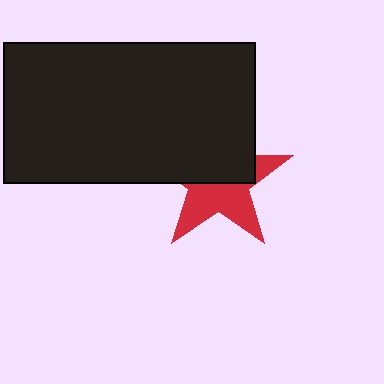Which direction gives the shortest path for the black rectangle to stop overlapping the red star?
Moving up gives the shortest separation.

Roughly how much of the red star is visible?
About half of it is visible (roughly 50%).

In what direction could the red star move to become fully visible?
The red star could move down. That would shift it out from behind the black rectangle entirely.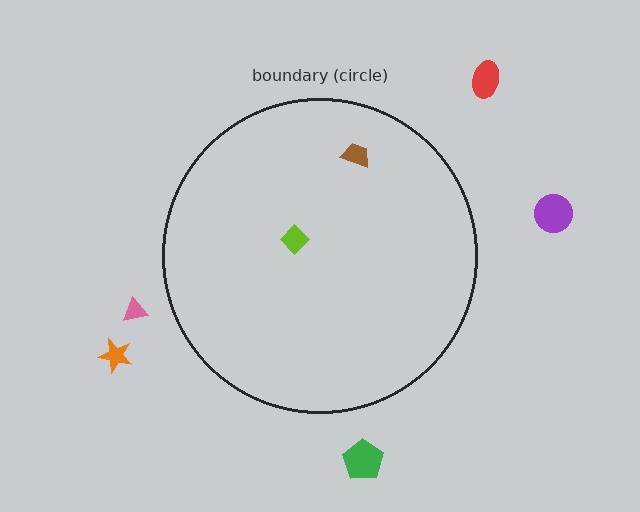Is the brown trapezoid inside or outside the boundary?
Inside.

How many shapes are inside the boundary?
2 inside, 5 outside.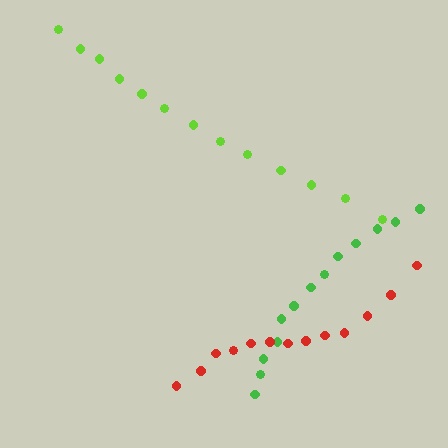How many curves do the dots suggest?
There are 3 distinct paths.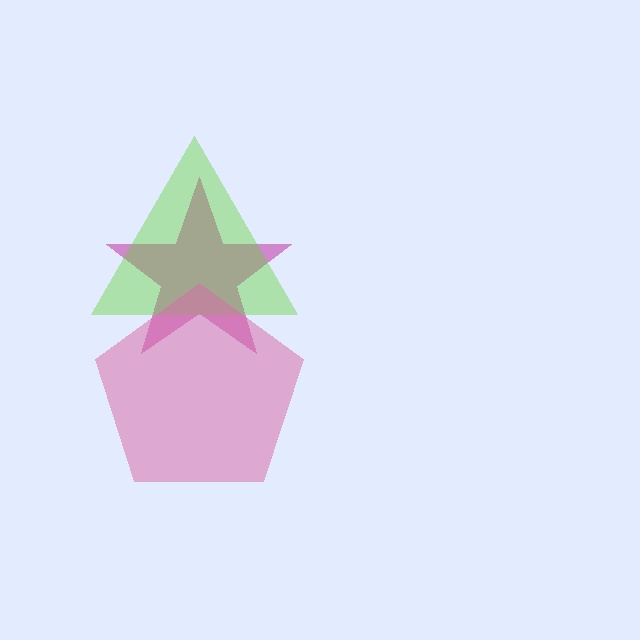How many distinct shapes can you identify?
There are 3 distinct shapes: a magenta star, a lime triangle, a pink pentagon.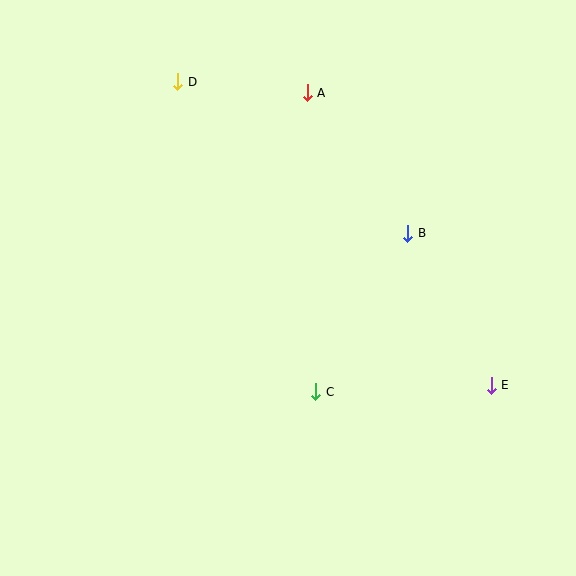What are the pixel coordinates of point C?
Point C is at (316, 392).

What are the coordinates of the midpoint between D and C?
The midpoint between D and C is at (247, 237).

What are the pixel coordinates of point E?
Point E is at (491, 385).